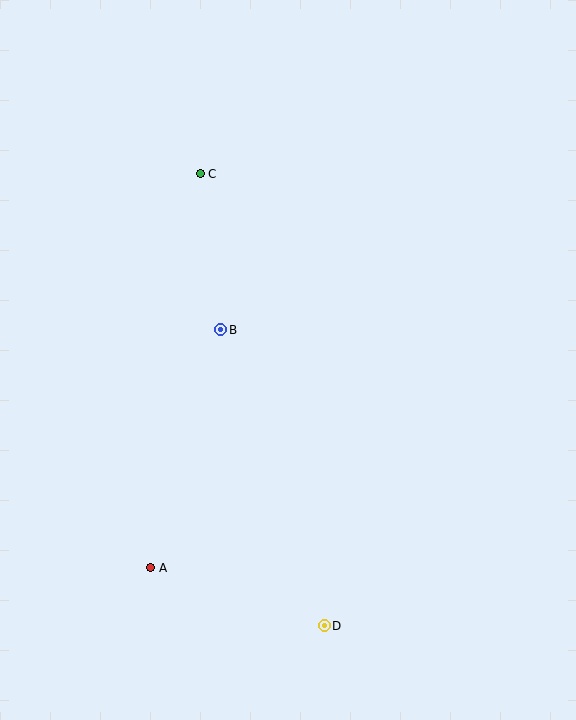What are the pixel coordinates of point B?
Point B is at (221, 330).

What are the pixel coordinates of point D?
Point D is at (324, 626).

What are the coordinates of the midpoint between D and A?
The midpoint between D and A is at (238, 597).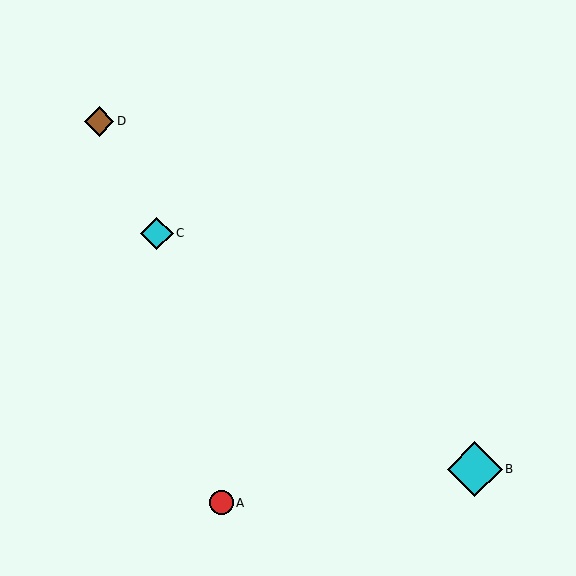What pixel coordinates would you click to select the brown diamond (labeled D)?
Click at (99, 121) to select the brown diamond D.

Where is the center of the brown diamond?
The center of the brown diamond is at (99, 121).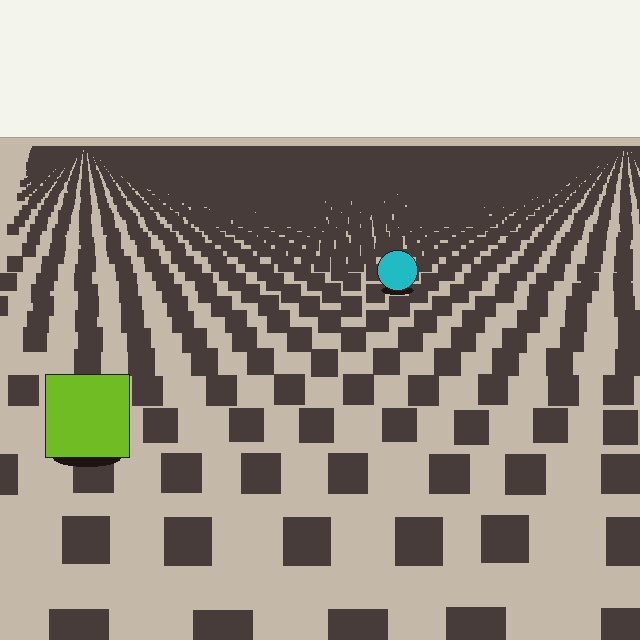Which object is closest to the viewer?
The lime square is closest. The texture marks near it are larger and more spread out.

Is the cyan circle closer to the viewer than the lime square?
No. The lime square is closer — you can tell from the texture gradient: the ground texture is coarser near it.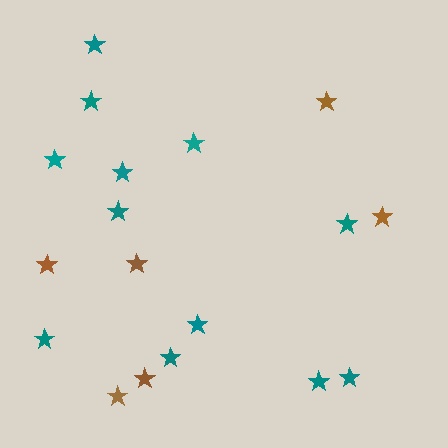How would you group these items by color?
There are 2 groups: one group of brown stars (6) and one group of teal stars (12).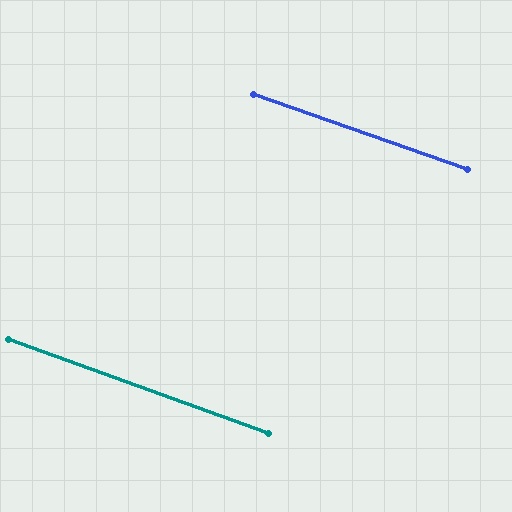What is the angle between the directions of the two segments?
Approximately 1 degree.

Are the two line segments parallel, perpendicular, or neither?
Parallel — their directions differ by only 0.6°.